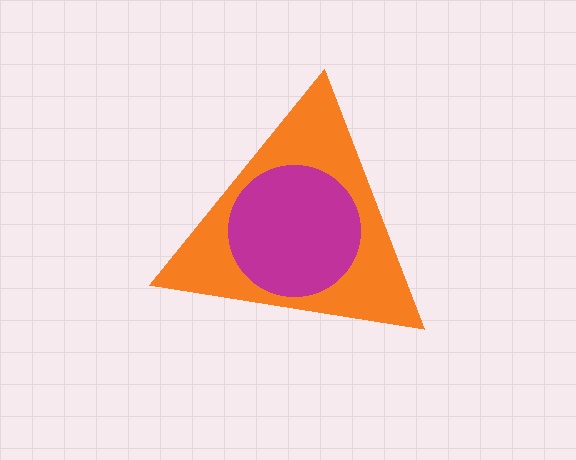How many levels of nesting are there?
2.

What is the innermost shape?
The magenta circle.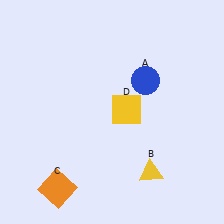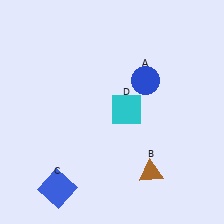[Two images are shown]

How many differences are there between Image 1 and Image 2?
There are 3 differences between the two images.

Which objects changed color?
B changed from yellow to brown. C changed from orange to blue. D changed from yellow to cyan.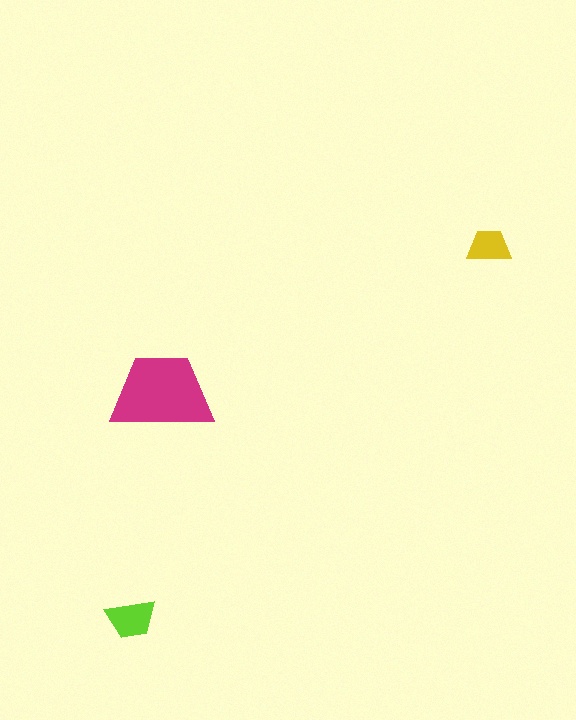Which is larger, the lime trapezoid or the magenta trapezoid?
The magenta one.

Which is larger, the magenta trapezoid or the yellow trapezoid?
The magenta one.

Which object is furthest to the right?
The yellow trapezoid is rightmost.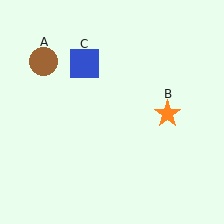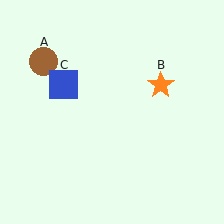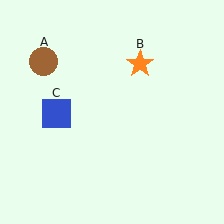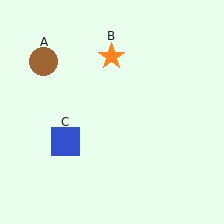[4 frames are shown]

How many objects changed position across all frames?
2 objects changed position: orange star (object B), blue square (object C).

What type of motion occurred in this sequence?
The orange star (object B), blue square (object C) rotated counterclockwise around the center of the scene.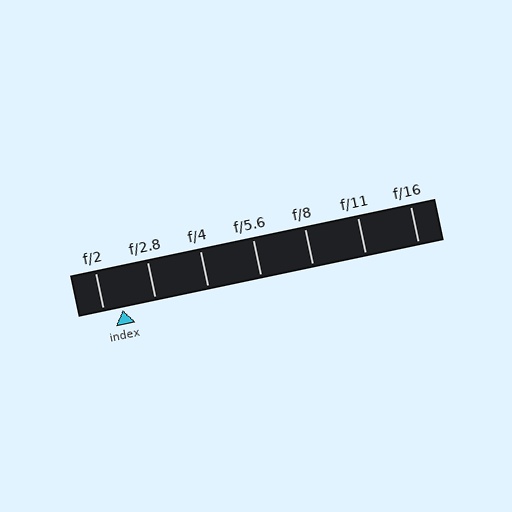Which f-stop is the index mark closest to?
The index mark is closest to f/2.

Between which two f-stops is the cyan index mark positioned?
The index mark is between f/2 and f/2.8.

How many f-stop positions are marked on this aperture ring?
There are 7 f-stop positions marked.